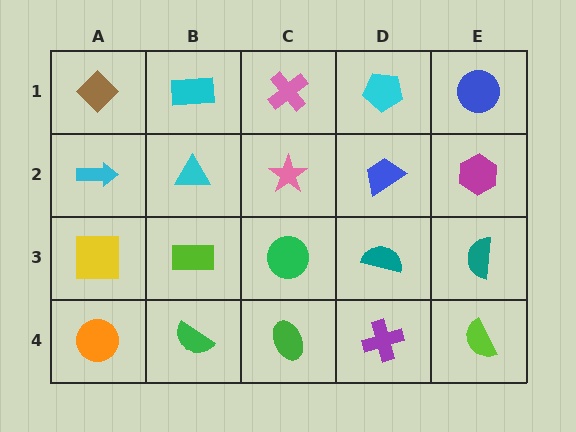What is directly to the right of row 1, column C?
A cyan pentagon.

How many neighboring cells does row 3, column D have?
4.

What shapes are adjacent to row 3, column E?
A magenta hexagon (row 2, column E), a lime semicircle (row 4, column E), a teal semicircle (row 3, column D).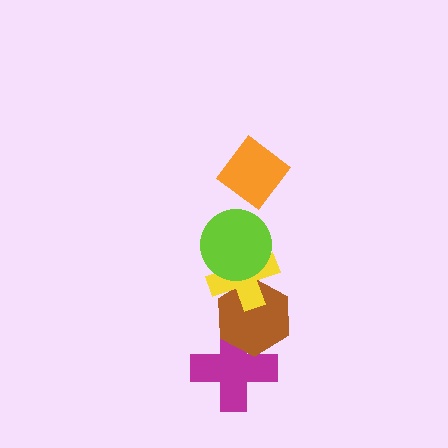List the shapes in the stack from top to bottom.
From top to bottom: the orange diamond, the lime circle, the yellow cross, the brown hexagon, the magenta cross.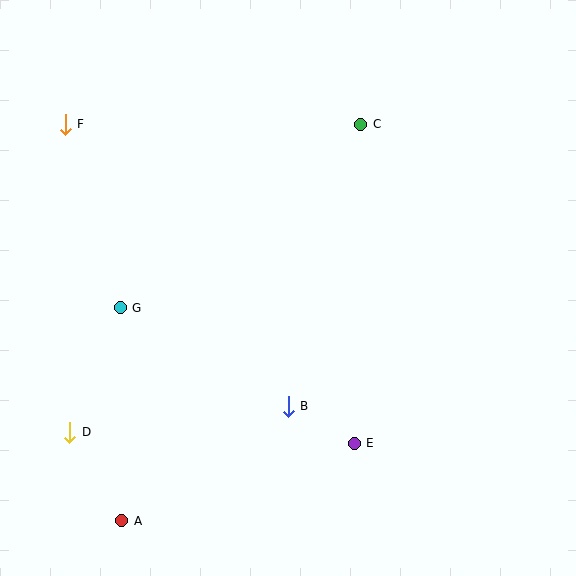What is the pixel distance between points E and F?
The distance between E and F is 430 pixels.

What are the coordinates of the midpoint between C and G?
The midpoint between C and G is at (241, 216).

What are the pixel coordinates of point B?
Point B is at (288, 406).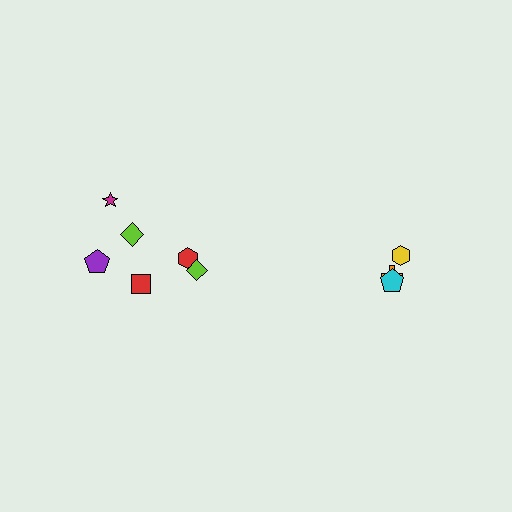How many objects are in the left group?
There are 6 objects.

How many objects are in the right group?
There are 3 objects.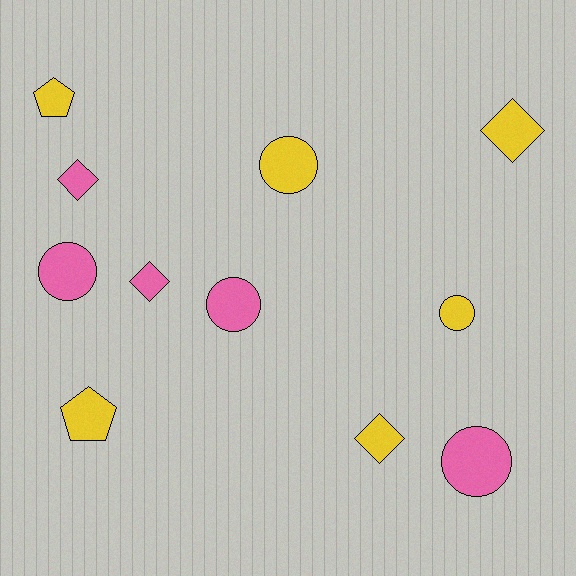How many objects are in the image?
There are 11 objects.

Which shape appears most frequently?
Circle, with 5 objects.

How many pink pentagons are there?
There are no pink pentagons.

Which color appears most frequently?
Yellow, with 6 objects.